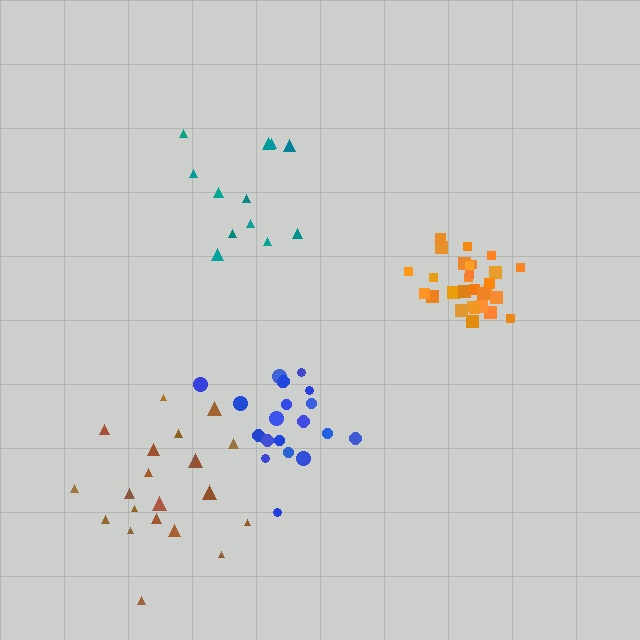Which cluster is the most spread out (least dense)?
Teal.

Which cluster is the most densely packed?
Orange.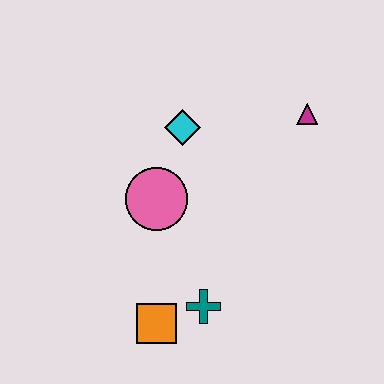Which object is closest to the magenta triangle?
The cyan diamond is closest to the magenta triangle.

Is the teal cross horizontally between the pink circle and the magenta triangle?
Yes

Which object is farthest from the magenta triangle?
The orange square is farthest from the magenta triangle.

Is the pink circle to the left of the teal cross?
Yes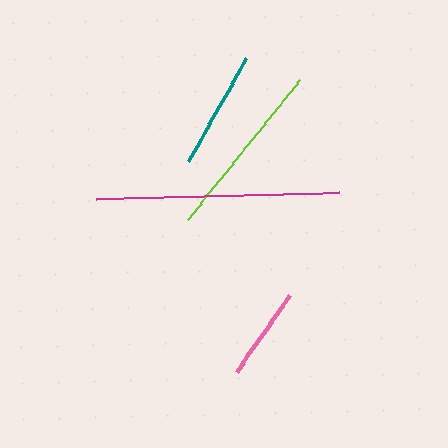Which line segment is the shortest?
The pink line is the shortest at approximately 93 pixels.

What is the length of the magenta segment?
The magenta segment is approximately 242 pixels long.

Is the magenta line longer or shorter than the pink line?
The magenta line is longer than the pink line.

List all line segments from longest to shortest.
From longest to shortest: magenta, lime, teal, pink.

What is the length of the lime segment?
The lime segment is approximately 180 pixels long.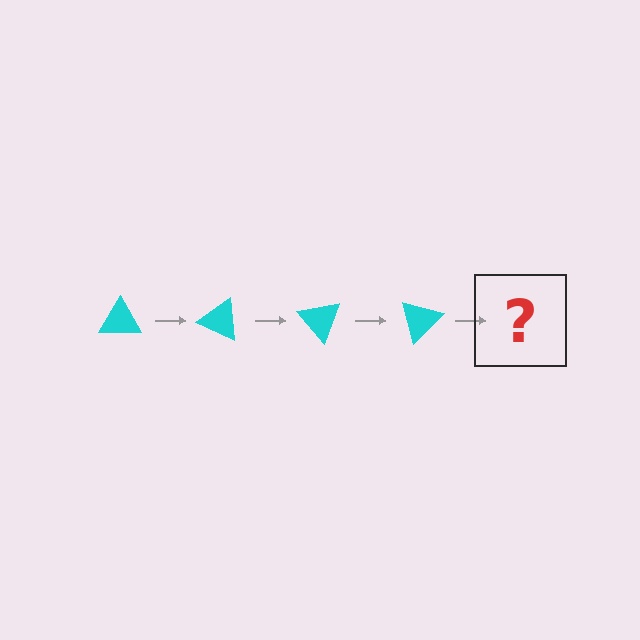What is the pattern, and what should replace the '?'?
The pattern is that the triangle rotates 25 degrees each step. The '?' should be a cyan triangle rotated 100 degrees.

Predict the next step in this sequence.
The next step is a cyan triangle rotated 100 degrees.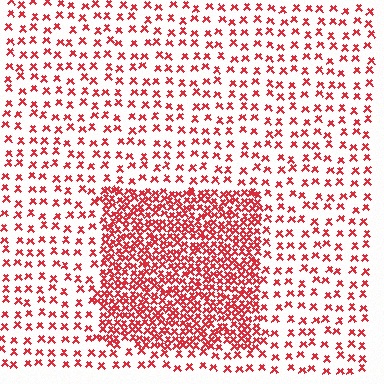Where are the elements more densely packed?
The elements are more densely packed inside the rectangle boundary.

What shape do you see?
I see a rectangle.